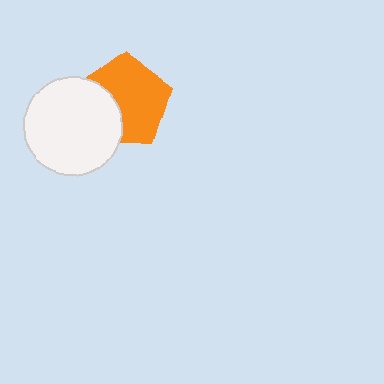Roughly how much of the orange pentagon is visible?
Most of it is visible (roughly 67%).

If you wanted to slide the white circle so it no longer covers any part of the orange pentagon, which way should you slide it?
Slide it toward the lower-left — that is the most direct way to separate the two shapes.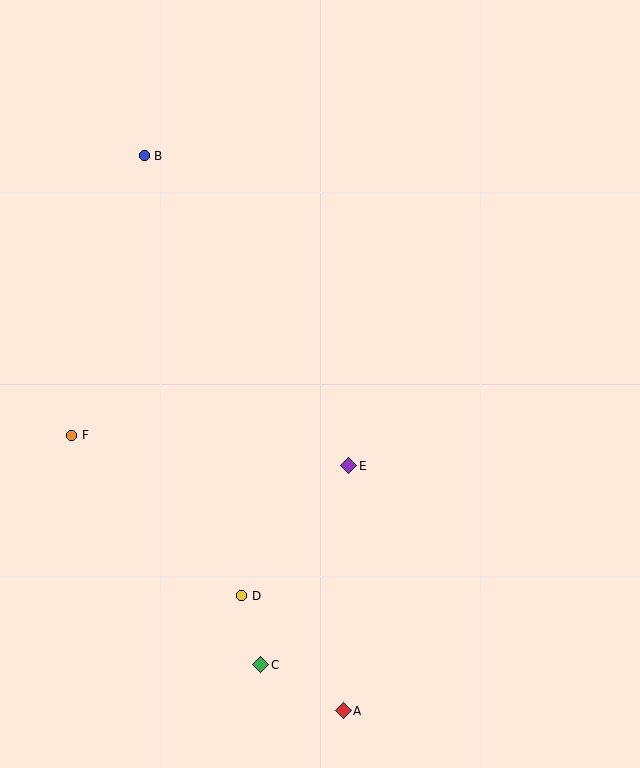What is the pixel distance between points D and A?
The distance between D and A is 154 pixels.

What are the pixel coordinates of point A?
Point A is at (343, 711).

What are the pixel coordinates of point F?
Point F is at (72, 435).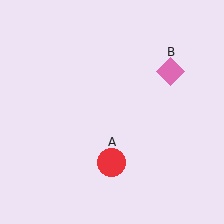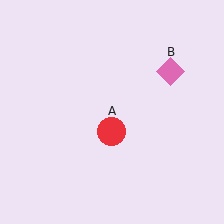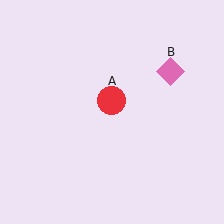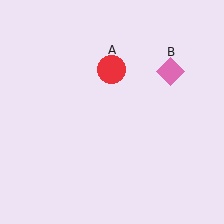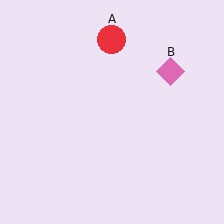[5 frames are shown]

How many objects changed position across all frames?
1 object changed position: red circle (object A).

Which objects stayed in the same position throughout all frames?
Pink diamond (object B) remained stationary.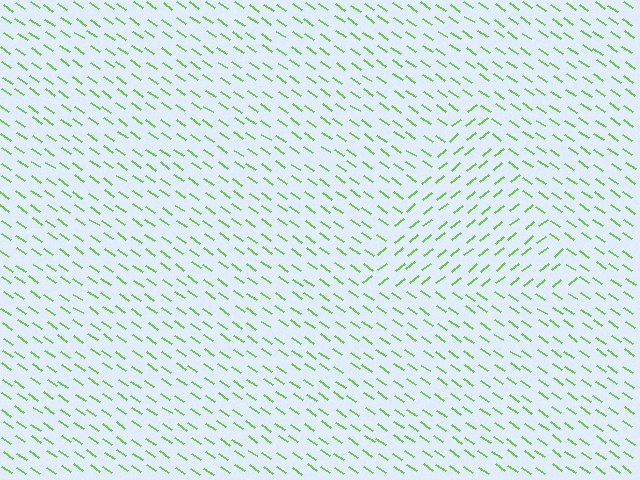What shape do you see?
I see a triangle.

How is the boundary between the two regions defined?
The boundary is defined purely by a change in line orientation (approximately 73 degrees difference). All lines are the same color and thickness.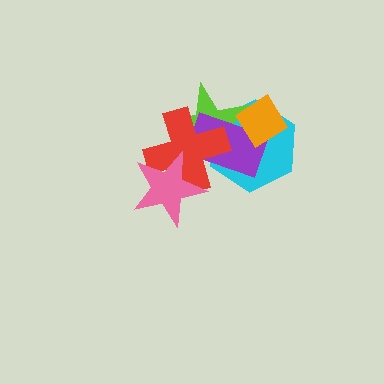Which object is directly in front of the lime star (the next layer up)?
The purple rectangle is directly in front of the lime star.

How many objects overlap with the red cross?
4 objects overlap with the red cross.